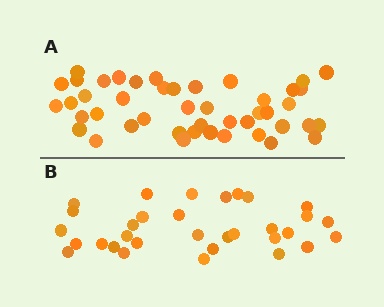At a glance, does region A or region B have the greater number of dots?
Region A (the top region) has more dots.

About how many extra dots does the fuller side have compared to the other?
Region A has approximately 15 more dots than region B.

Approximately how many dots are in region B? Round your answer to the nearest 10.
About 30 dots. (The exact count is 32, which rounds to 30.)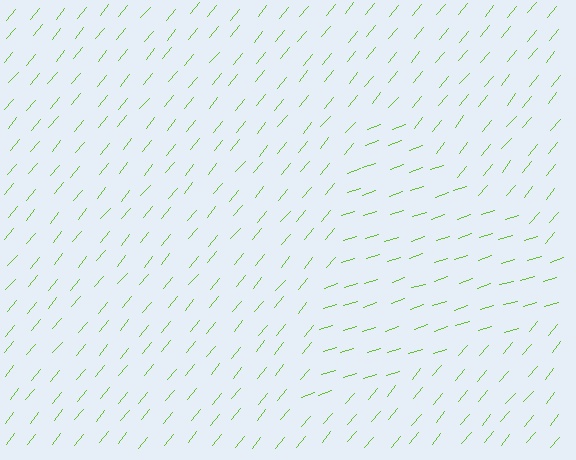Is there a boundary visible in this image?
Yes, there is a texture boundary formed by a change in line orientation.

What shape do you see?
I see a triangle.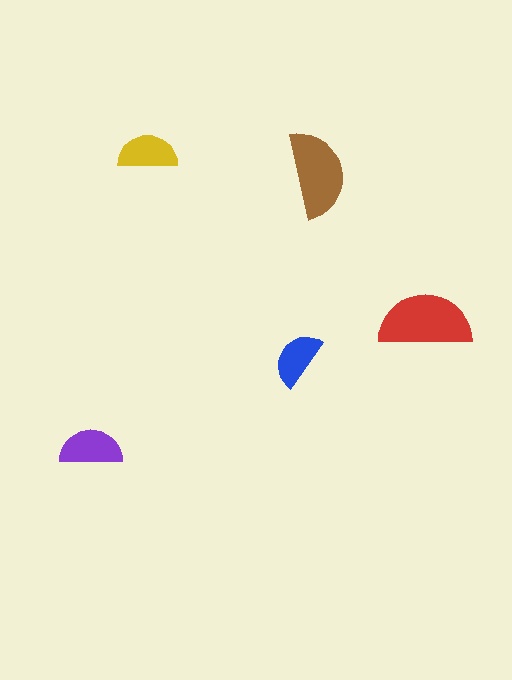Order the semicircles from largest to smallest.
the red one, the brown one, the purple one, the yellow one, the blue one.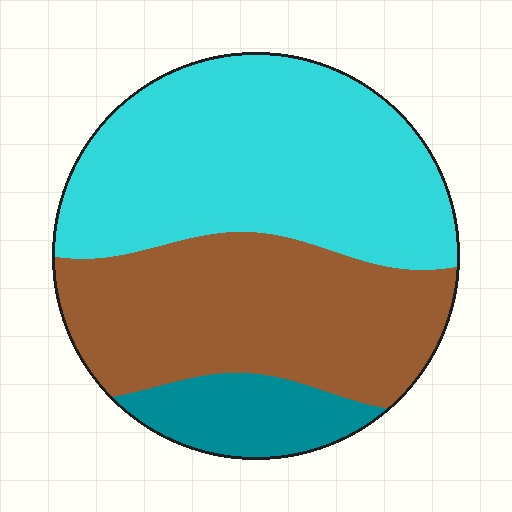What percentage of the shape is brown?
Brown covers roughly 40% of the shape.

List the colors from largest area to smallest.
From largest to smallest: cyan, brown, teal.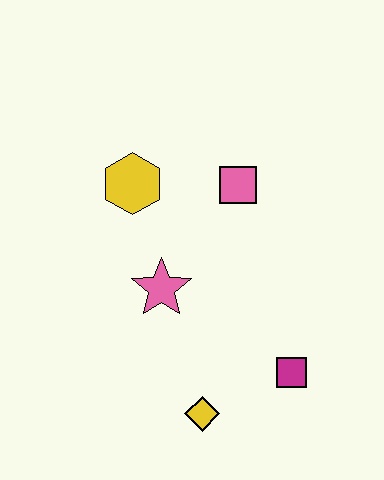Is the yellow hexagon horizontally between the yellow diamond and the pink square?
No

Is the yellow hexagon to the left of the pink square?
Yes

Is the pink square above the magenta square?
Yes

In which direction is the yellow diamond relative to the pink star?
The yellow diamond is below the pink star.